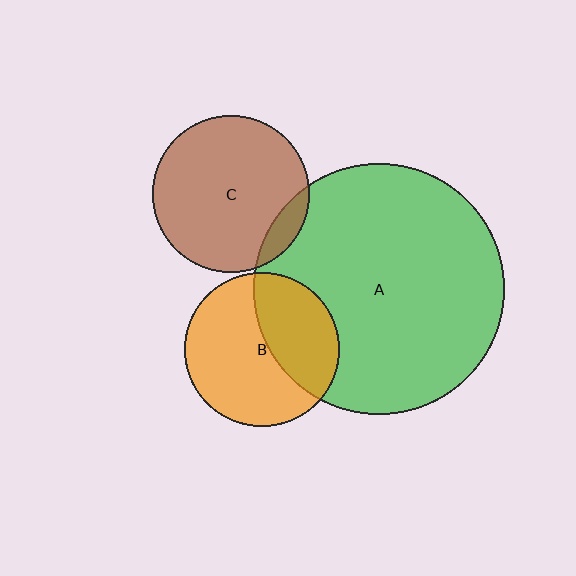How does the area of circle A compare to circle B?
Approximately 2.6 times.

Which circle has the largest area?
Circle A (green).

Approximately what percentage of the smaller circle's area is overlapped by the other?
Approximately 40%.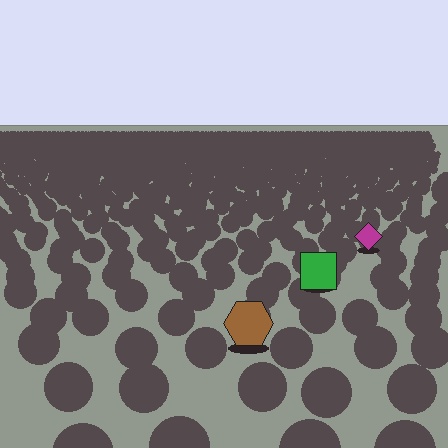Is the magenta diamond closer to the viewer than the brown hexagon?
No. The brown hexagon is closer — you can tell from the texture gradient: the ground texture is coarser near it.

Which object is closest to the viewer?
The brown hexagon is closest. The texture marks near it are larger and more spread out.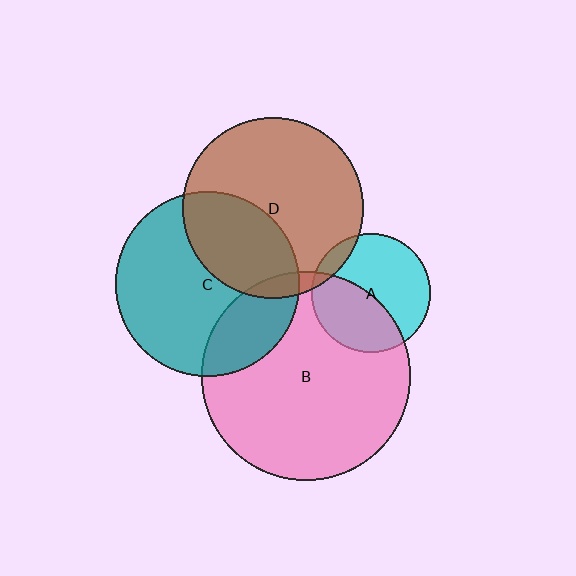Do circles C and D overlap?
Yes.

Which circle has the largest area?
Circle B (pink).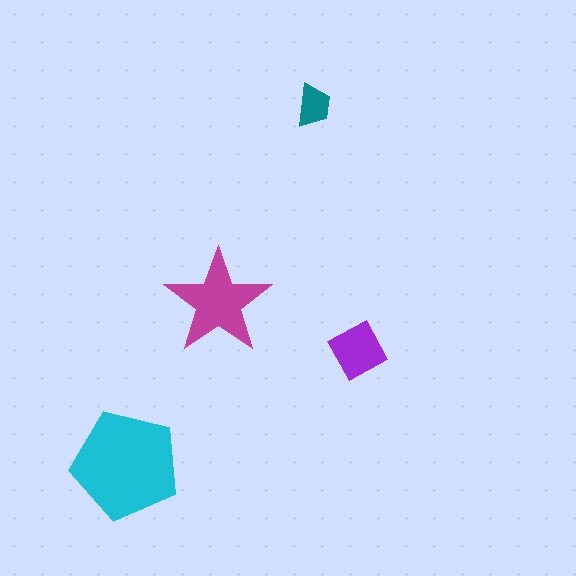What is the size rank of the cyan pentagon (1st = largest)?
1st.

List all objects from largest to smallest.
The cyan pentagon, the magenta star, the purple diamond, the teal trapezoid.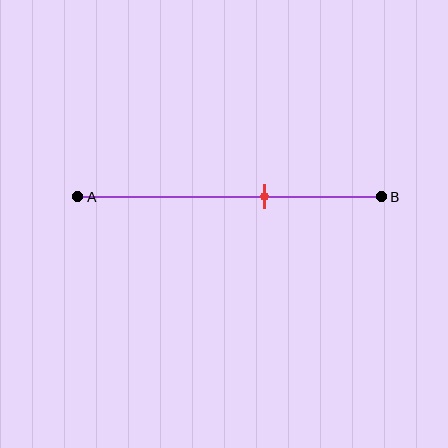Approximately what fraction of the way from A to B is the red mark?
The red mark is approximately 60% of the way from A to B.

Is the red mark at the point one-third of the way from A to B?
No, the mark is at about 60% from A, not at the 33% one-third point.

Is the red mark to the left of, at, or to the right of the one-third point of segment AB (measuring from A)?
The red mark is to the right of the one-third point of segment AB.